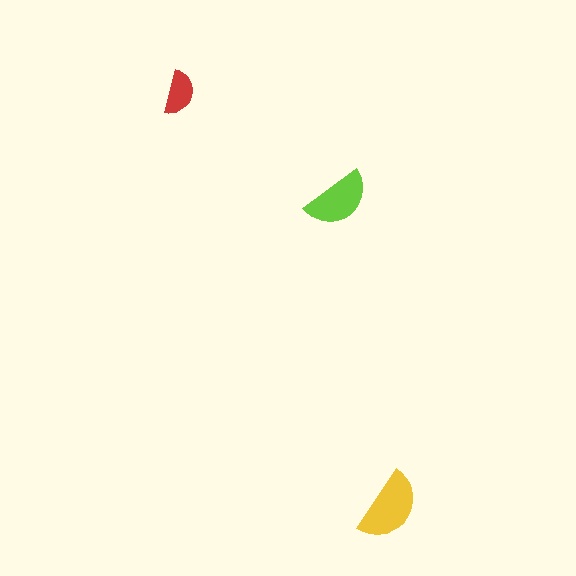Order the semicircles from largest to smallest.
the yellow one, the lime one, the red one.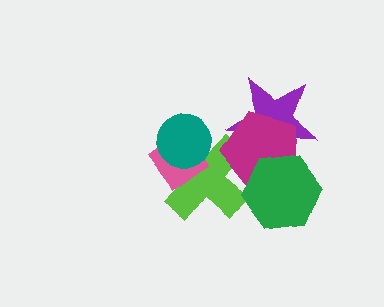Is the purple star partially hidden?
Yes, it is partially covered by another shape.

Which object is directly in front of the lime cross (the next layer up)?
The pink diamond is directly in front of the lime cross.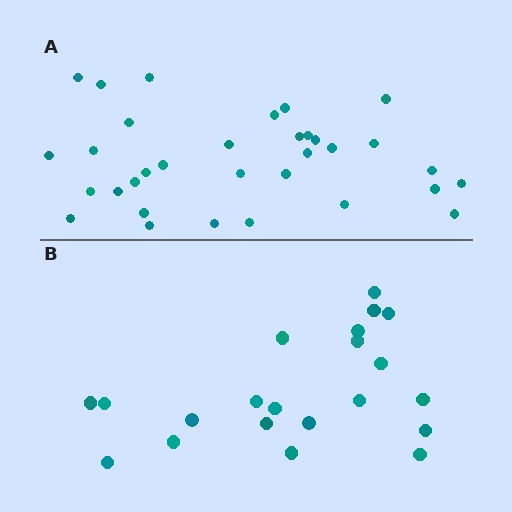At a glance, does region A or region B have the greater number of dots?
Region A (the top region) has more dots.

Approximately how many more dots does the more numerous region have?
Region A has roughly 12 or so more dots than region B.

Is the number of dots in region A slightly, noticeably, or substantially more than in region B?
Region A has substantially more. The ratio is roughly 1.6 to 1.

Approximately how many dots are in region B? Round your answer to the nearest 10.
About 20 dots. (The exact count is 21, which rounds to 20.)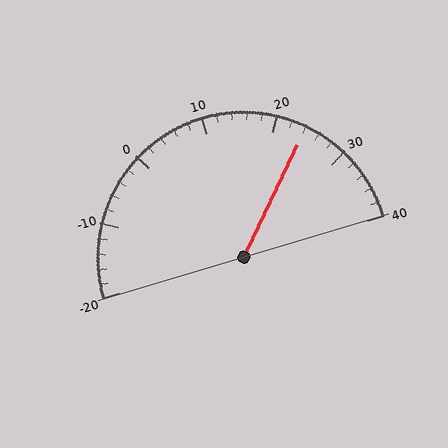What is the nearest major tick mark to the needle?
The nearest major tick mark is 20.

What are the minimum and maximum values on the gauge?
The gauge ranges from -20 to 40.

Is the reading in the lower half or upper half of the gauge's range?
The reading is in the upper half of the range (-20 to 40).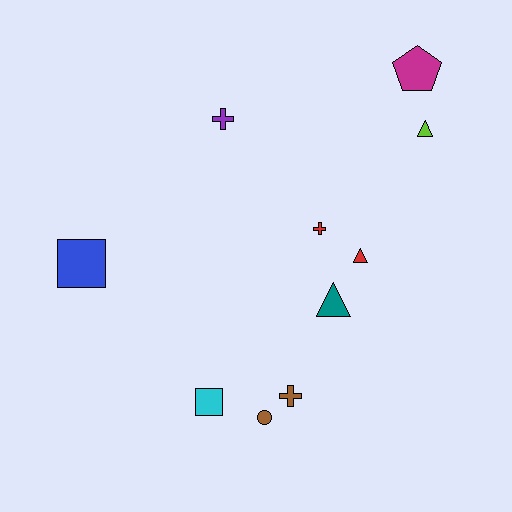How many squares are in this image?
There are 2 squares.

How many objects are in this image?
There are 10 objects.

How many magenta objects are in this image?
There is 1 magenta object.